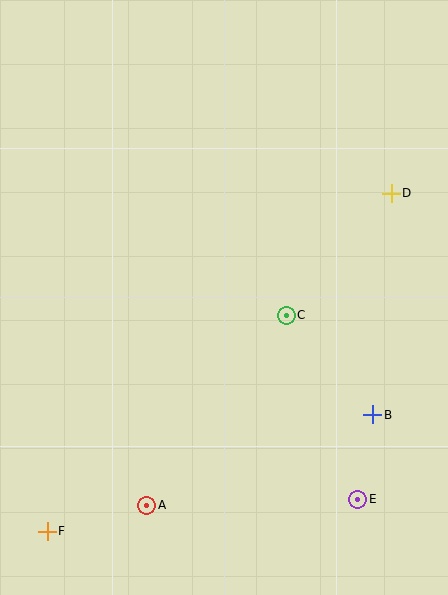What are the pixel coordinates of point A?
Point A is at (147, 505).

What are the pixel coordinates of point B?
Point B is at (373, 415).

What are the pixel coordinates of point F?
Point F is at (47, 531).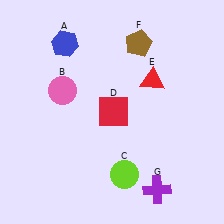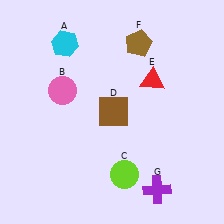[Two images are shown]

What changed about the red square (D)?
In Image 1, D is red. In Image 2, it changed to brown.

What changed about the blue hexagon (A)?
In Image 1, A is blue. In Image 2, it changed to cyan.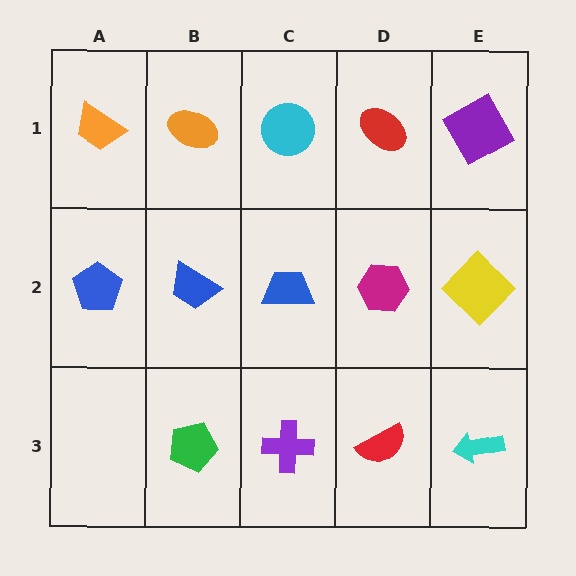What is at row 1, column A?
An orange trapezoid.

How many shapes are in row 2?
5 shapes.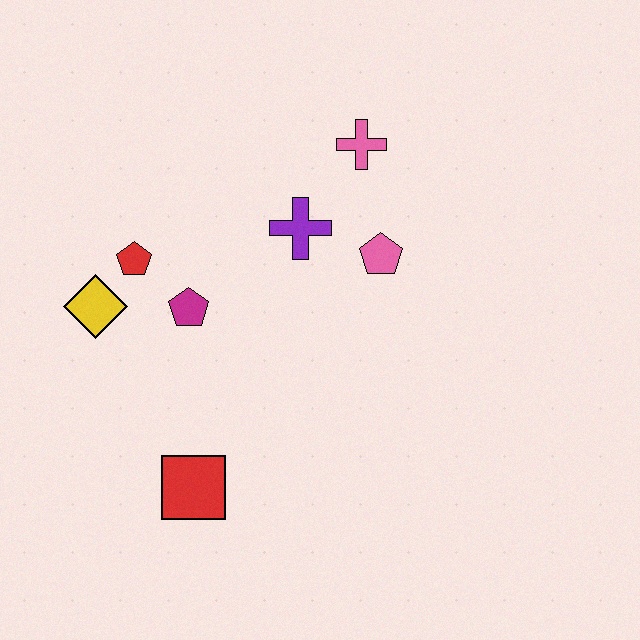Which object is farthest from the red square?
The pink cross is farthest from the red square.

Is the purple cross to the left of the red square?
No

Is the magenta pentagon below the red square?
No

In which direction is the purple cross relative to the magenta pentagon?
The purple cross is to the right of the magenta pentagon.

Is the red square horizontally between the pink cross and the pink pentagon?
No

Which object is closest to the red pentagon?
The yellow diamond is closest to the red pentagon.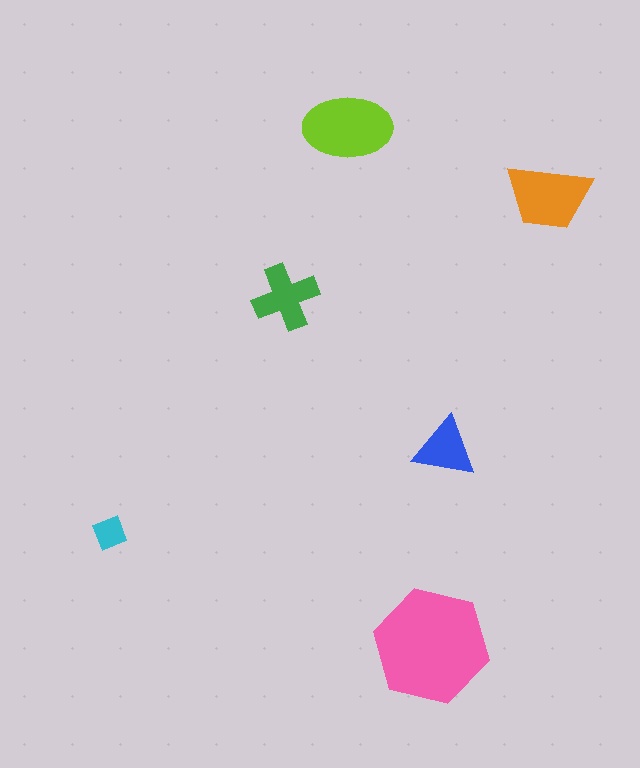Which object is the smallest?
The cyan diamond.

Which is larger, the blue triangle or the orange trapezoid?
The orange trapezoid.